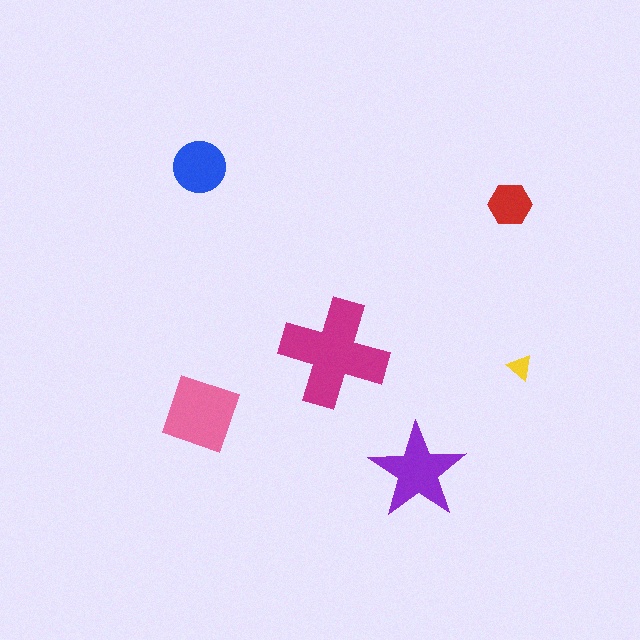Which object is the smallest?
The yellow triangle.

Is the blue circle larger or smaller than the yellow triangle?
Larger.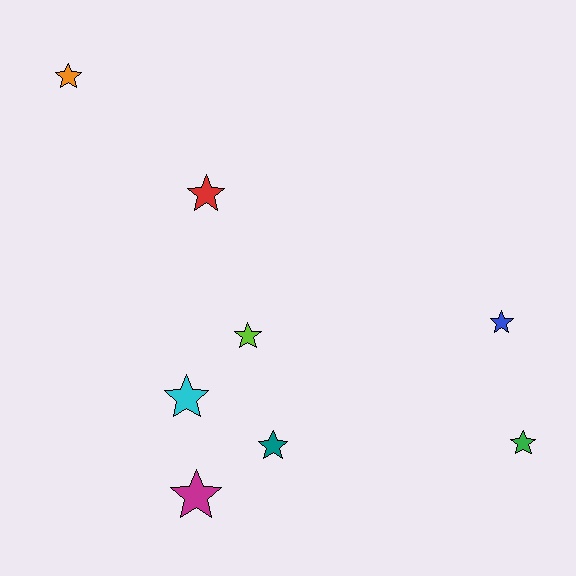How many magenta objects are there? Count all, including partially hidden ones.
There is 1 magenta object.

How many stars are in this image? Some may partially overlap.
There are 8 stars.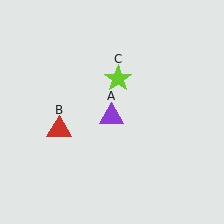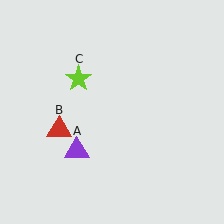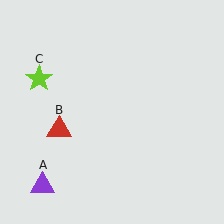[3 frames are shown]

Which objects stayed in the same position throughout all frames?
Red triangle (object B) remained stationary.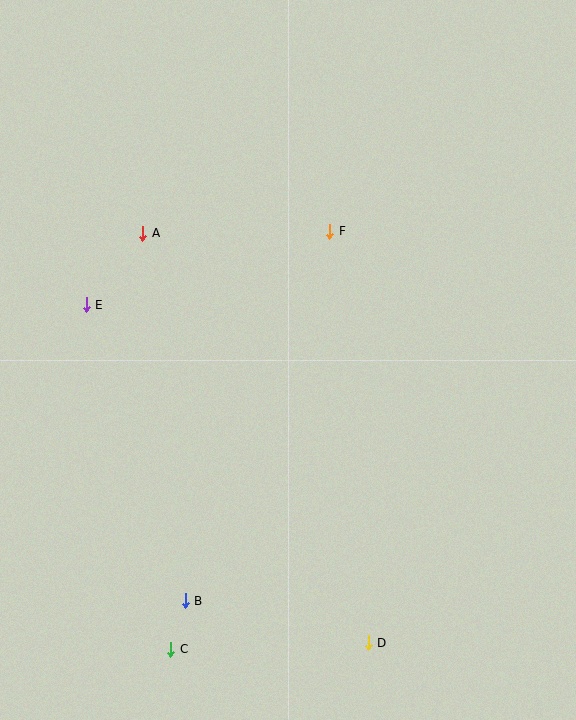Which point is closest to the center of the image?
Point F at (330, 231) is closest to the center.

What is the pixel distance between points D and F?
The distance between D and F is 413 pixels.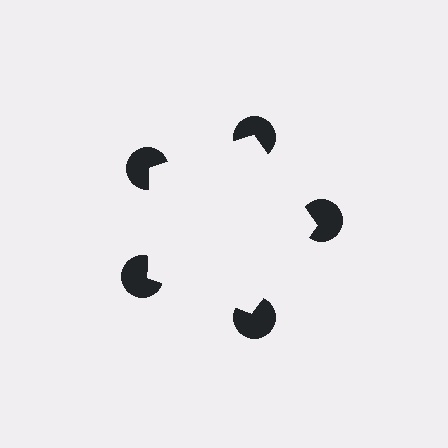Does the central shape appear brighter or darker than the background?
It typically appears slightly brighter than the background, even though no actual brightness change is drawn.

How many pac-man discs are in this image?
There are 5 — one at each vertex of the illusory pentagon.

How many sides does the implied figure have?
5 sides.